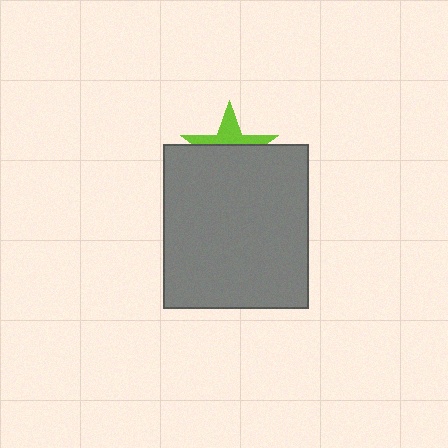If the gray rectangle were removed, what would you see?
You would see the complete lime star.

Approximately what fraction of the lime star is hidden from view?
Roughly 64% of the lime star is hidden behind the gray rectangle.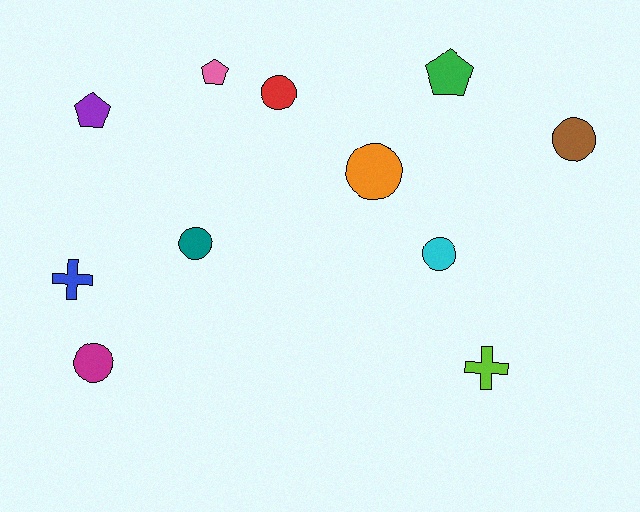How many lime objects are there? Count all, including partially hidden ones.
There is 1 lime object.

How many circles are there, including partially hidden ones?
There are 6 circles.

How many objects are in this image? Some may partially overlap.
There are 11 objects.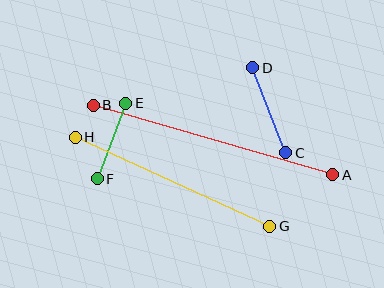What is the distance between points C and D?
The distance is approximately 91 pixels.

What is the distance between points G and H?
The distance is approximately 213 pixels.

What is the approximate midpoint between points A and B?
The midpoint is at approximately (213, 140) pixels.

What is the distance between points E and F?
The distance is approximately 81 pixels.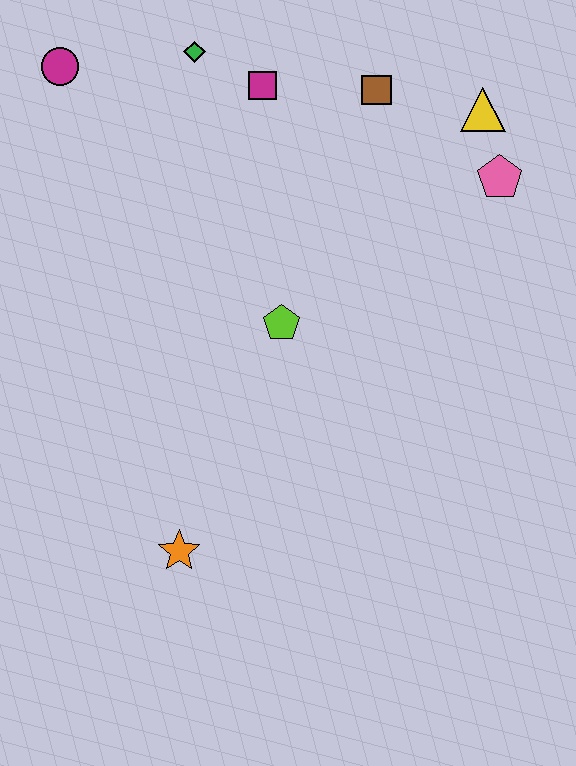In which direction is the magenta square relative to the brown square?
The magenta square is to the left of the brown square.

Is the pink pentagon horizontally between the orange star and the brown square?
No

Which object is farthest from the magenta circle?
The orange star is farthest from the magenta circle.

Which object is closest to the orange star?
The lime pentagon is closest to the orange star.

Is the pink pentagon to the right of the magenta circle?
Yes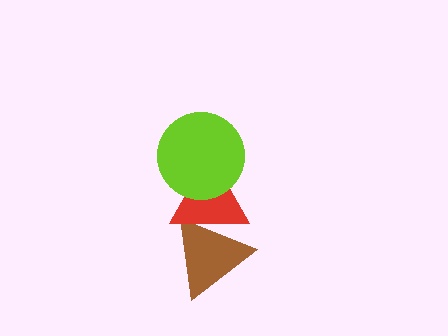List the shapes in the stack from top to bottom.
From top to bottom: the lime circle, the red triangle, the brown triangle.